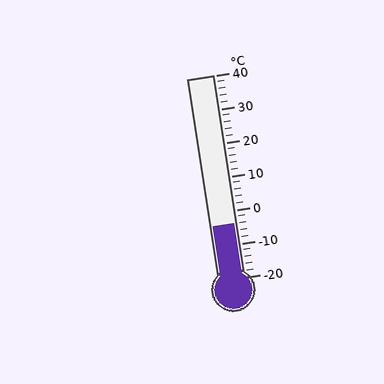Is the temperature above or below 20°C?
The temperature is below 20°C.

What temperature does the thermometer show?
The thermometer shows approximately -4°C.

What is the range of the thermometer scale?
The thermometer scale ranges from -20°C to 40°C.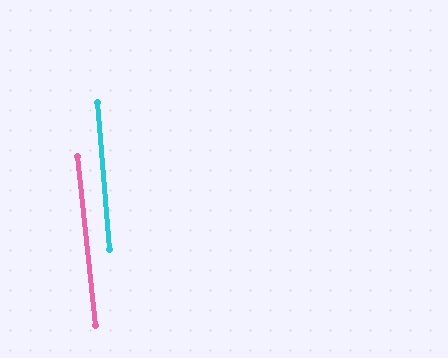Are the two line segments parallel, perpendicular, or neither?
Parallel — their directions differ by only 1.5°.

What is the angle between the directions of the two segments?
Approximately 1 degree.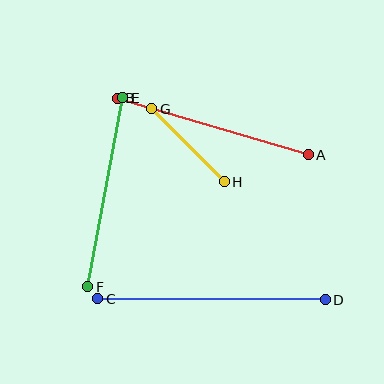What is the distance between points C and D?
The distance is approximately 227 pixels.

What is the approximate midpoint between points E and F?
The midpoint is at approximately (105, 192) pixels.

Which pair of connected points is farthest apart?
Points C and D are farthest apart.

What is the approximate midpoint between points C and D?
The midpoint is at approximately (212, 299) pixels.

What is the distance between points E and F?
The distance is approximately 192 pixels.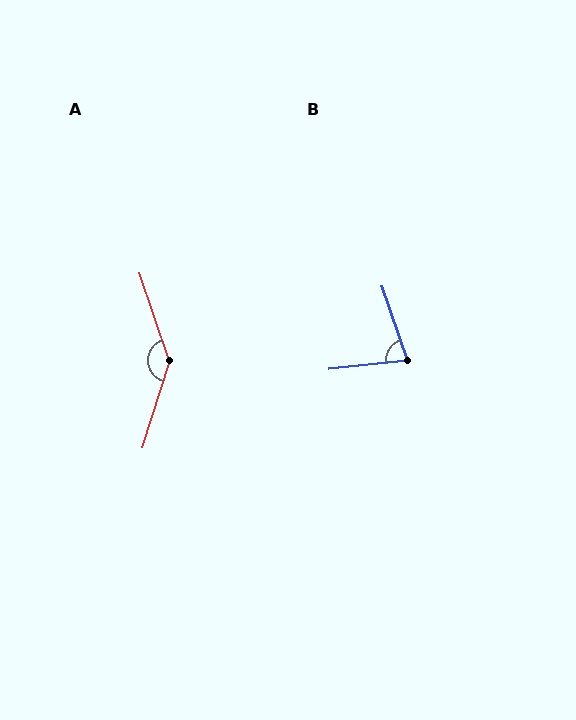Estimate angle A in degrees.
Approximately 144 degrees.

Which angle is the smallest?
B, at approximately 78 degrees.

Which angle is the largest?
A, at approximately 144 degrees.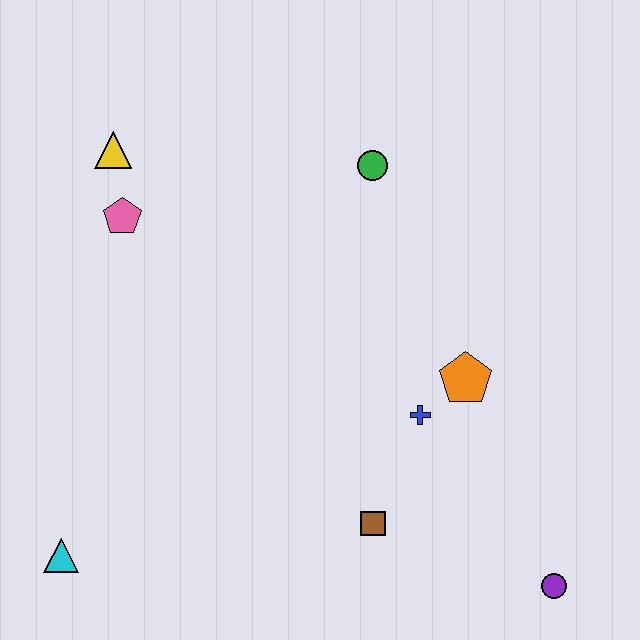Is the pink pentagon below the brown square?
No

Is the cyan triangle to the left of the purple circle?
Yes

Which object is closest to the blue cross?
The orange pentagon is closest to the blue cross.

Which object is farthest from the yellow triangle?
The purple circle is farthest from the yellow triangle.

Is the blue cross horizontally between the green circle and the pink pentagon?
No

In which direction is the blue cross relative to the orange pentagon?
The blue cross is to the left of the orange pentagon.